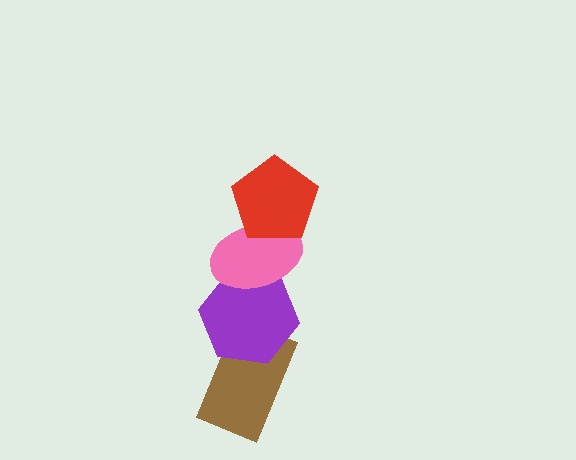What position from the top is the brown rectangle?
The brown rectangle is 4th from the top.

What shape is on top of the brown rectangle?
The purple hexagon is on top of the brown rectangle.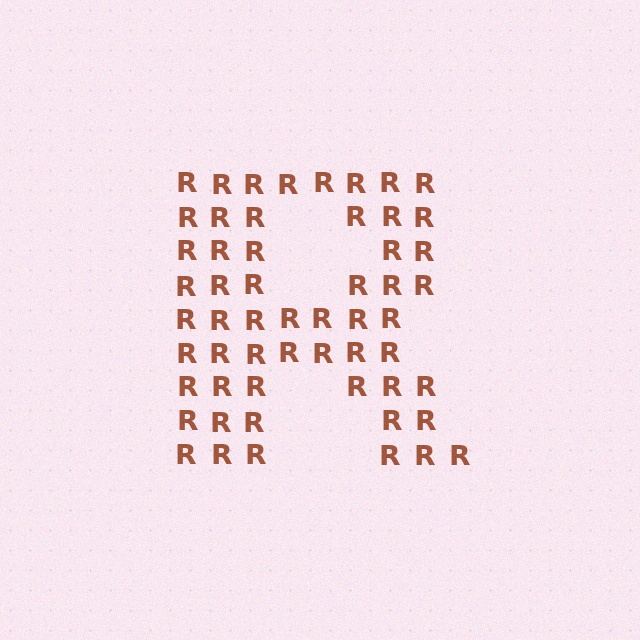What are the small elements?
The small elements are letter R's.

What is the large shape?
The large shape is the letter R.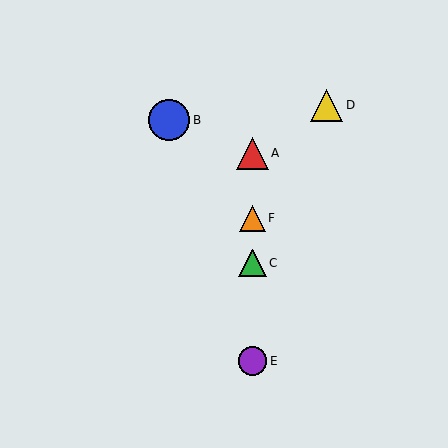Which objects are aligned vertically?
Objects A, C, E, F are aligned vertically.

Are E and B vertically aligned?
No, E is at x≈253 and B is at x≈169.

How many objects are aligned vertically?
4 objects (A, C, E, F) are aligned vertically.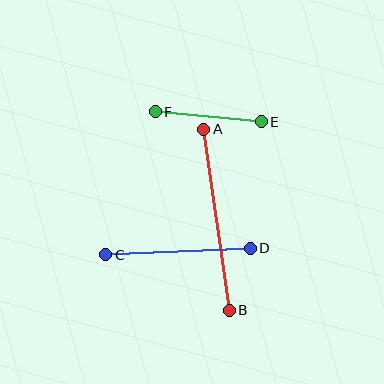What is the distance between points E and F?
The distance is approximately 107 pixels.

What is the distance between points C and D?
The distance is approximately 144 pixels.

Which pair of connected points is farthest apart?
Points A and B are farthest apart.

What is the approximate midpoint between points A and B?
The midpoint is at approximately (216, 220) pixels.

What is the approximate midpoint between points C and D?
The midpoint is at approximately (178, 252) pixels.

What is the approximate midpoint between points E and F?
The midpoint is at approximately (208, 117) pixels.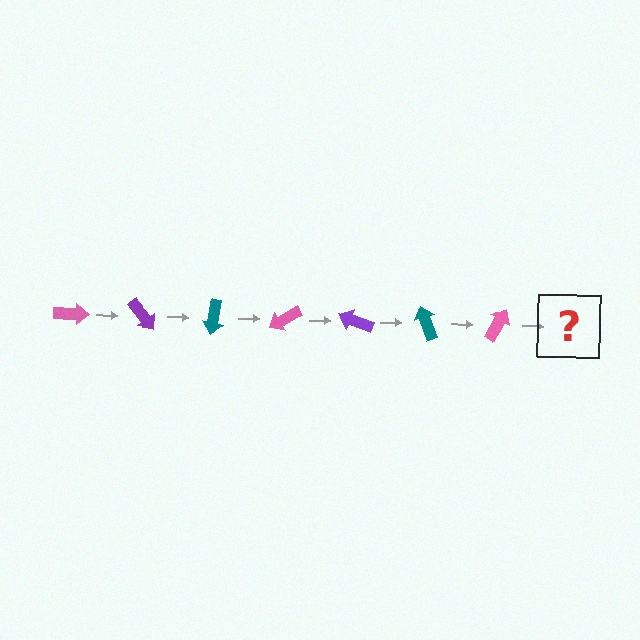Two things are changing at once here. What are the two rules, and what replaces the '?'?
The two rules are that it rotates 50 degrees each step and the color cycles through pink, purple, and teal. The '?' should be a purple arrow, rotated 350 degrees from the start.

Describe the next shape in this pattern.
It should be a purple arrow, rotated 350 degrees from the start.